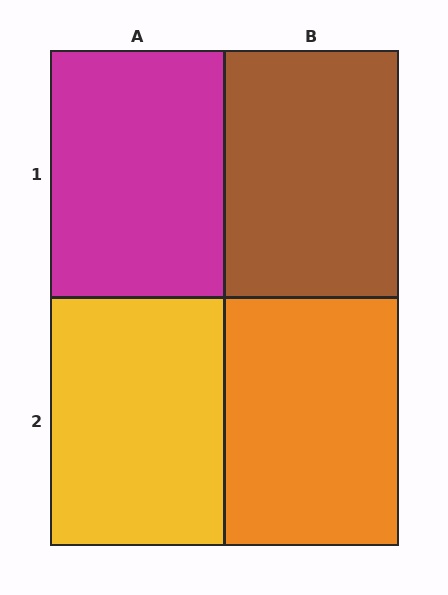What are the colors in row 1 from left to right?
Magenta, brown.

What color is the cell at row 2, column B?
Orange.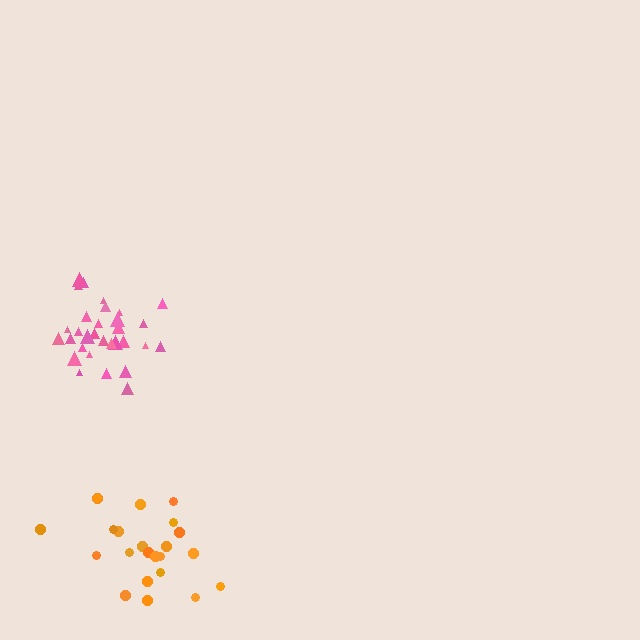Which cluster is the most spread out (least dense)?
Orange.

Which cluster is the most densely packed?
Pink.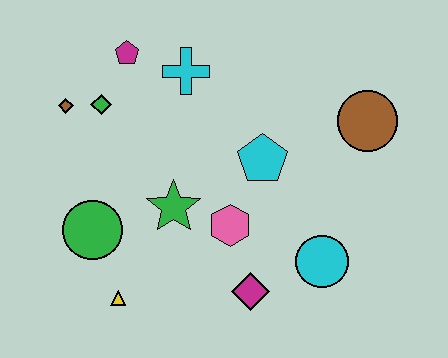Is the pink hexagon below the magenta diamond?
No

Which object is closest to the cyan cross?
The magenta pentagon is closest to the cyan cross.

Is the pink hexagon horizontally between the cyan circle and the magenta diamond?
No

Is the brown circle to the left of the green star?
No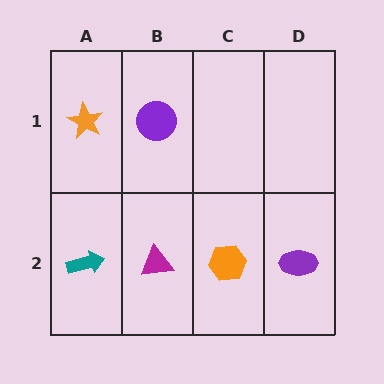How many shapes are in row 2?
4 shapes.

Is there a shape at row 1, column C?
No, that cell is empty.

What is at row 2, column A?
A teal arrow.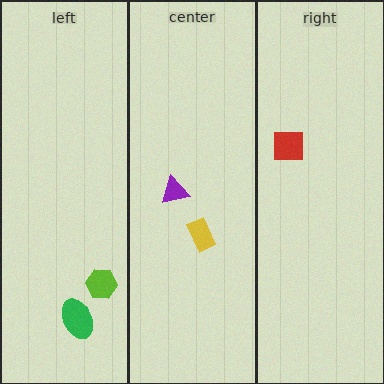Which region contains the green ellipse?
The left region.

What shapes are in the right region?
The red square.